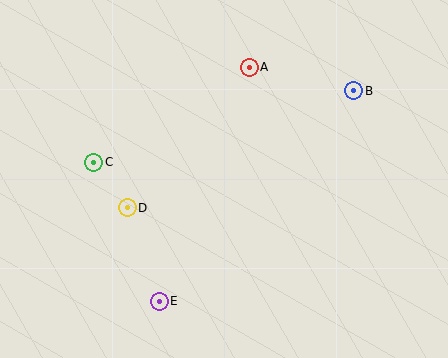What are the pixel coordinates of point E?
Point E is at (159, 301).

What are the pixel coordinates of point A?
Point A is at (249, 67).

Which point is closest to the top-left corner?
Point C is closest to the top-left corner.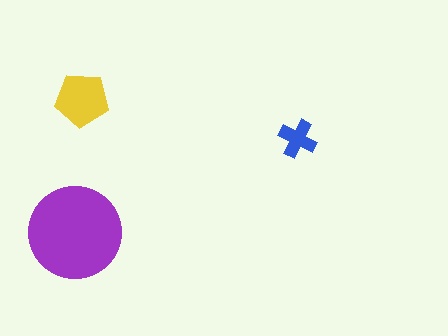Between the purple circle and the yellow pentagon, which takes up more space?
The purple circle.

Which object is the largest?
The purple circle.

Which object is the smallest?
The blue cross.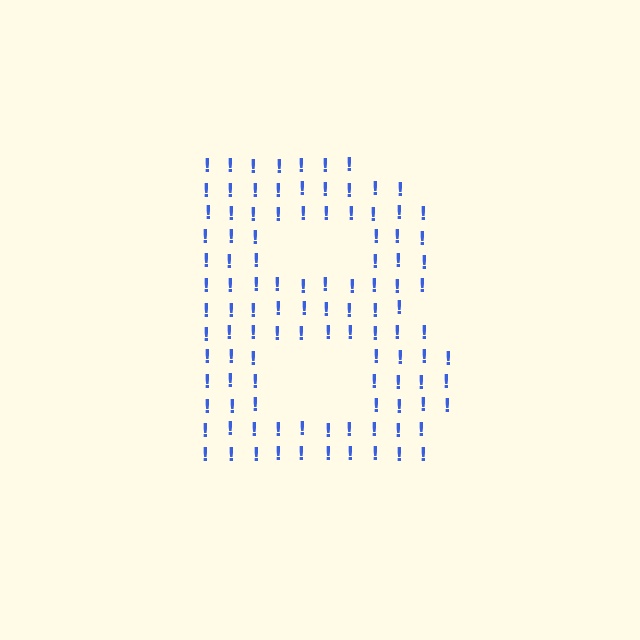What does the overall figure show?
The overall figure shows the letter B.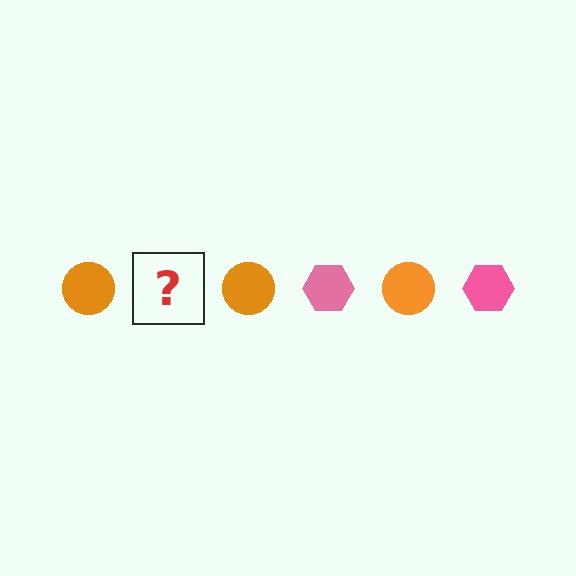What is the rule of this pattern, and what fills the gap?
The rule is that the pattern alternates between orange circle and pink hexagon. The gap should be filled with a pink hexagon.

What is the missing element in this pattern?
The missing element is a pink hexagon.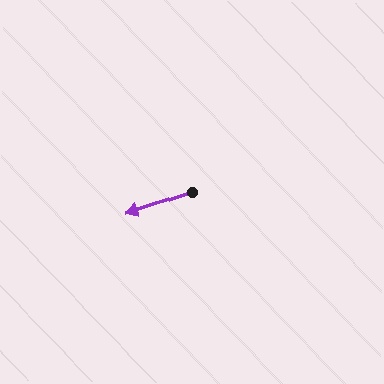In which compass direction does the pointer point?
West.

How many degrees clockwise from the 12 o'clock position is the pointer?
Approximately 251 degrees.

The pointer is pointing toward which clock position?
Roughly 8 o'clock.